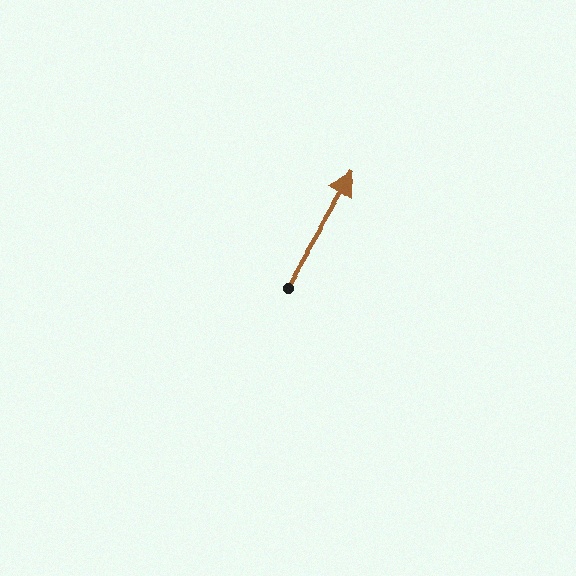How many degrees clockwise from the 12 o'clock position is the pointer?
Approximately 31 degrees.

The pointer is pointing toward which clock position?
Roughly 1 o'clock.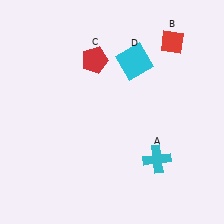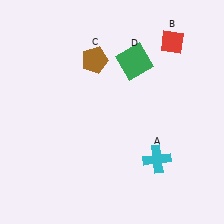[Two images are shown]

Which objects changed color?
C changed from red to brown. D changed from cyan to green.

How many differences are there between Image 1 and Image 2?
There are 2 differences between the two images.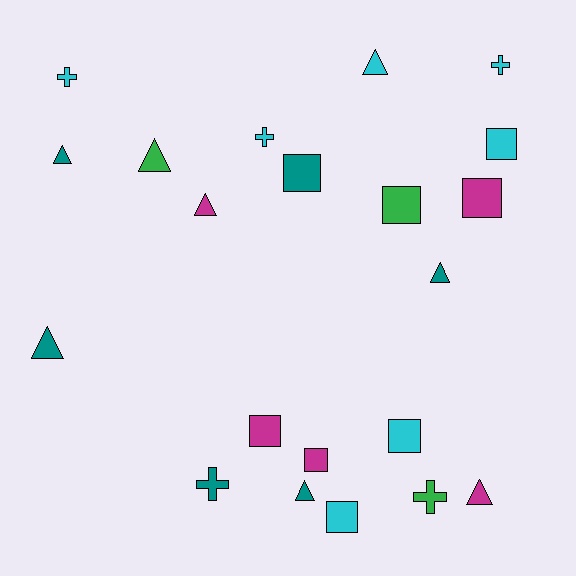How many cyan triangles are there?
There is 1 cyan triangle.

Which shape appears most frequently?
Triangle, with 8 objects.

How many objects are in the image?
There are 21 objects.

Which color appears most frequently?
Cyan, with 7 objects.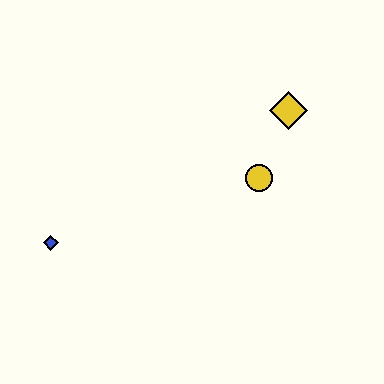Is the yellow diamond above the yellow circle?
Yes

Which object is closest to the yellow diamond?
The yellow circle is closest to the yellow diamond.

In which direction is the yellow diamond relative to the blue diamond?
The yellow diamond is to the right of the blue diamond.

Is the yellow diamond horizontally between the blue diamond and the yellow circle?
No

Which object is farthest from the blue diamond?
The yellow diamond is farthest from the blue diamond.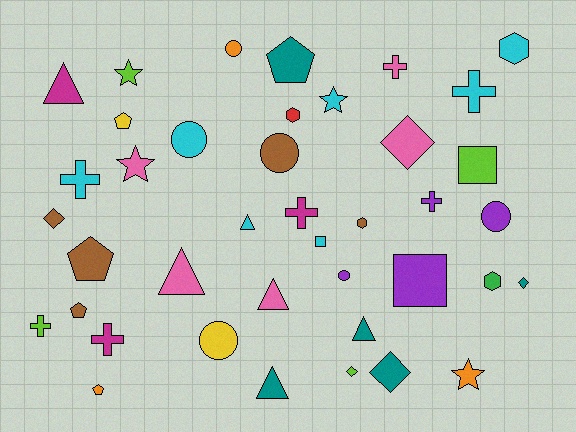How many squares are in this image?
There are 3 squares.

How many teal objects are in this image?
There are 5 teal objects.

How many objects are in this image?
There are 40 objects.